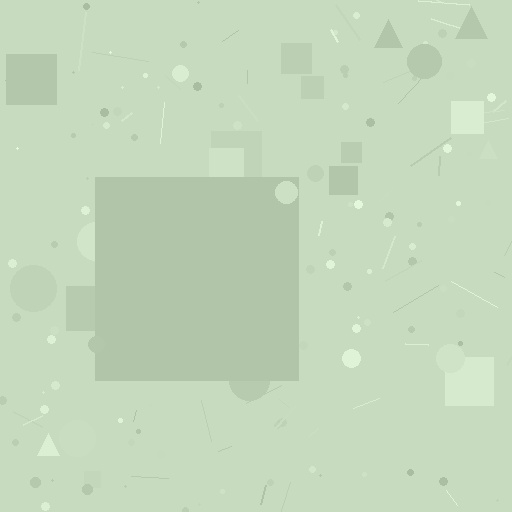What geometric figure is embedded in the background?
A square is embedded in the background.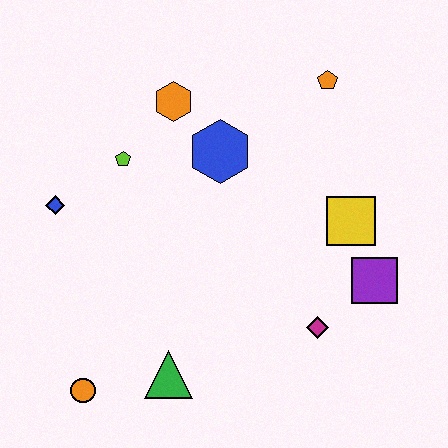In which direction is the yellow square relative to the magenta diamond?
The yellow square is above the magenta diamond.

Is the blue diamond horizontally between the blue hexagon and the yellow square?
No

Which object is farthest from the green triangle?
The orange pentagon is farthest from the green triangle.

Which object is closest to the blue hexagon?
The orange hexagon is closest to the blue hexagon.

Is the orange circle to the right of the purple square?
No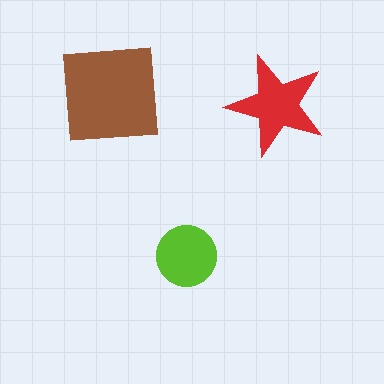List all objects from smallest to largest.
The lime circle, the red star, the brown square.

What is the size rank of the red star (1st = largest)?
2nd.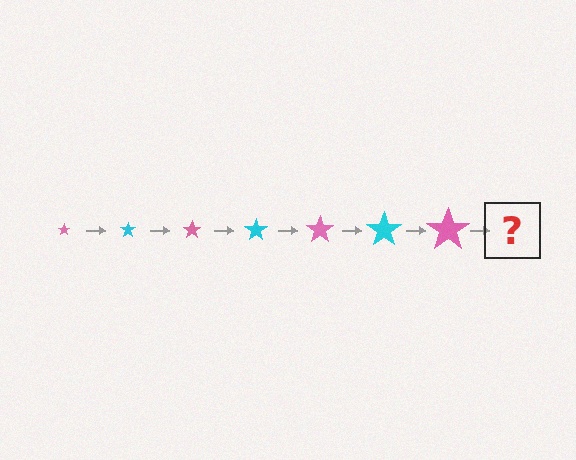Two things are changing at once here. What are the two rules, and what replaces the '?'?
The two rules are that the star grows larger each step and the color cycles through pink and cyan. The '?' should be a cyan star, larger than the previous one.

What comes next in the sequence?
The next element should be a cyan star, larger than the previous one.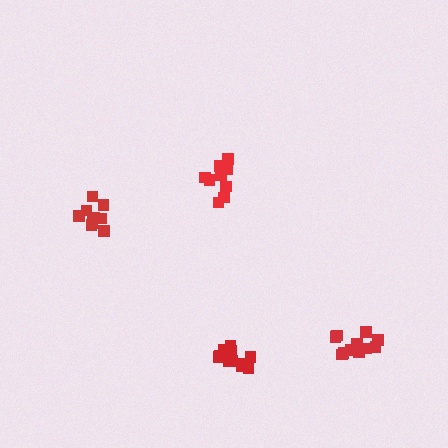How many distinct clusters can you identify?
There are 4 distinct clusters.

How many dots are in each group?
Group 1: 9 dots, Group 2: 11 dots, Group 3: 11 dots, Group 4: 10 dots (41 total).